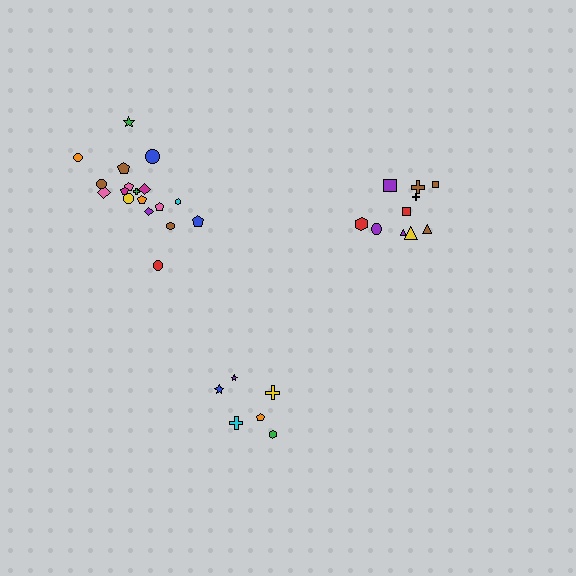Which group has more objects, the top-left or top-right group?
The top-left group.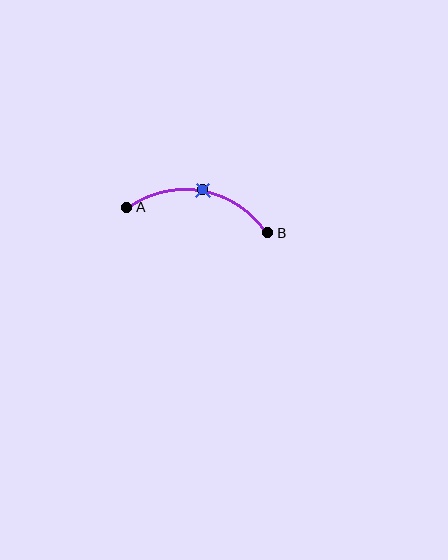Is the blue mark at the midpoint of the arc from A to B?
Yes. The blue mark lies on the arc at equal arc-length from both A and B — it is the arc midpoint.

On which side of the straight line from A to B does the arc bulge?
The arc bulges above the straight line connecting A and B.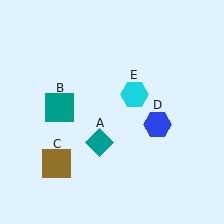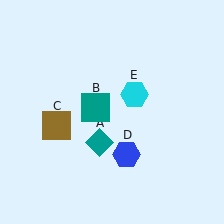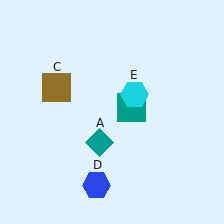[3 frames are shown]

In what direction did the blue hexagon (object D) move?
The blue hexagon (object D) moved down and to the left.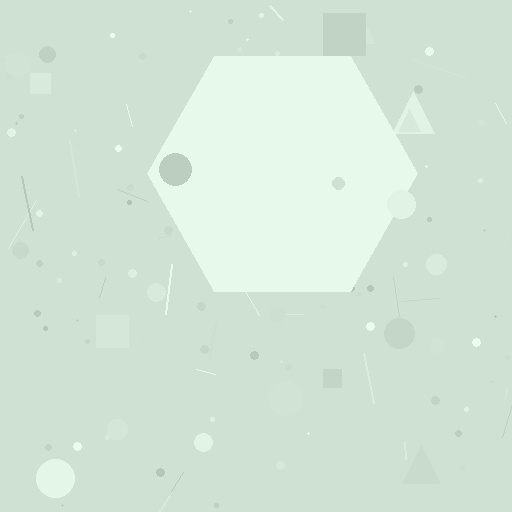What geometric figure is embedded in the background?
A hexagon is embedded in the background.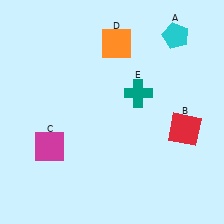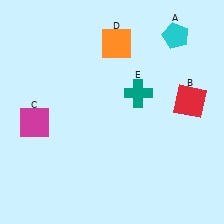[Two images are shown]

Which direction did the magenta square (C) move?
The magenta square (C) moved up.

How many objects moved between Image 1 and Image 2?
2 objects moved between the two images.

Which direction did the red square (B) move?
The red square (B) moved up.